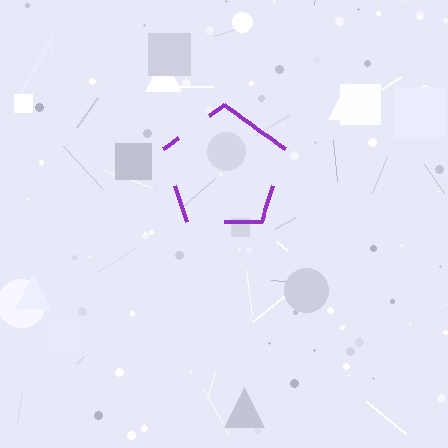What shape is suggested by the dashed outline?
The dashed outline suggests a pentagon.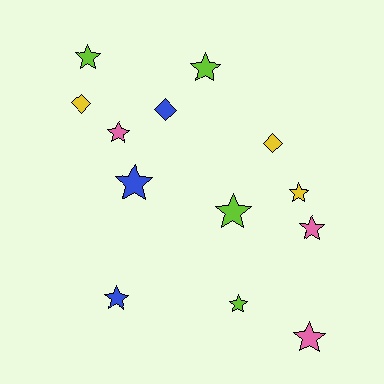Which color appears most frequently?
Lime, with 4 objects.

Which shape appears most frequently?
Star, with 10 objects.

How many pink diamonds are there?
There are no pink diamonds.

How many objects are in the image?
There are 13 objects.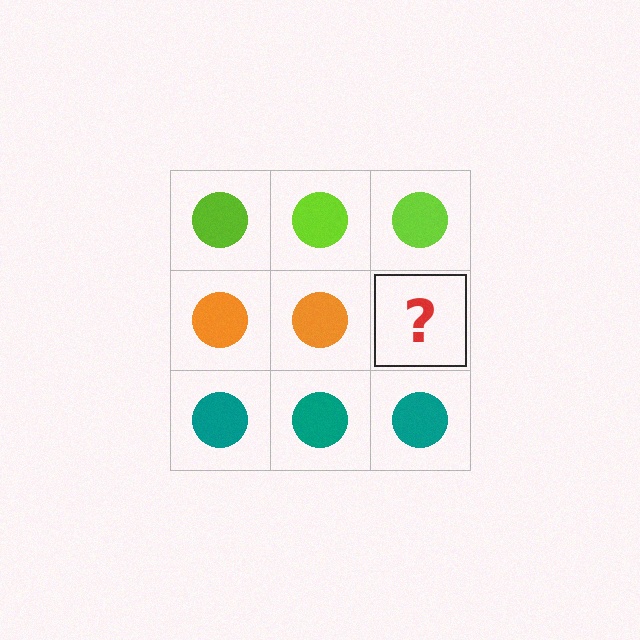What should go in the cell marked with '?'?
The missing cell should contain an orange circle.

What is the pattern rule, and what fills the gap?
The rule is that each row has a consistent color. The gap should be filled with an orange circle.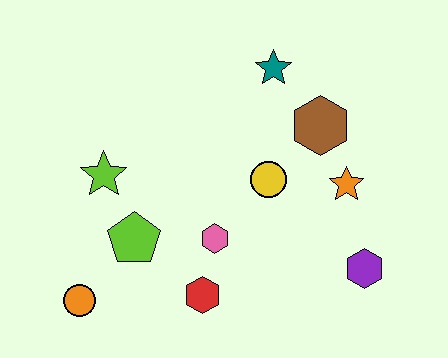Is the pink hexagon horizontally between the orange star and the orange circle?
Yes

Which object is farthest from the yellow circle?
The orange circle is farthest from the yellow circle.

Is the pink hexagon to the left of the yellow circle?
Yes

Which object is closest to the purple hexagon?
The orange star is closest to the purple hexagon.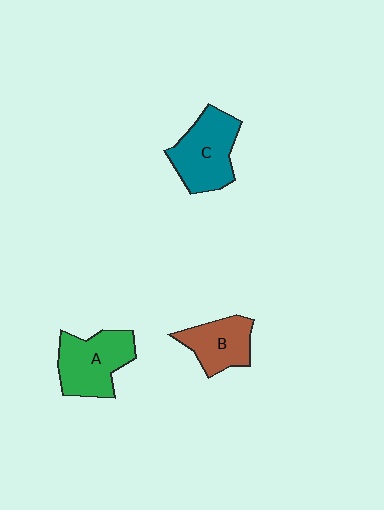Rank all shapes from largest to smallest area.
From largest to smallest: C (teal), A (green), B (brown).